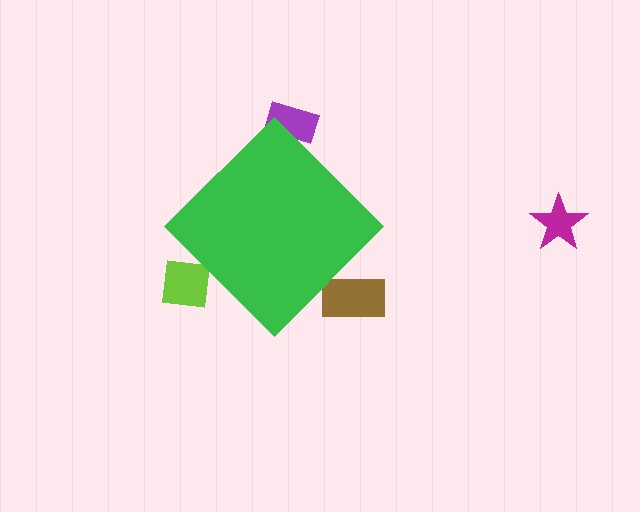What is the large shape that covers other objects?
A green diamond.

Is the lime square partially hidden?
Yes, the lime square is partially hidden behind the green diamond.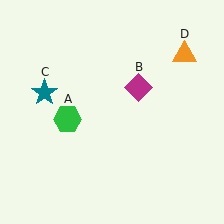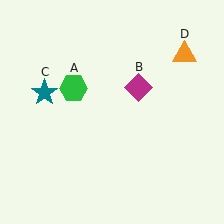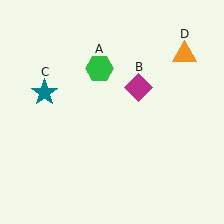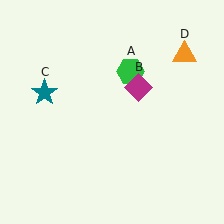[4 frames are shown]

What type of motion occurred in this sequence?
The green hexagon (object A) rotated clockwise around the center of the scene.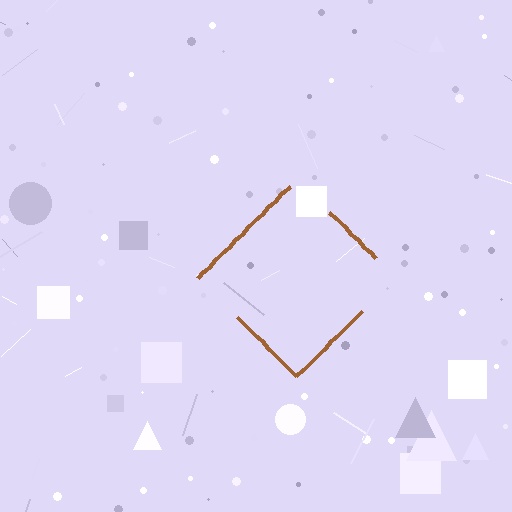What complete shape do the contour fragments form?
The contour fragments form a diamond.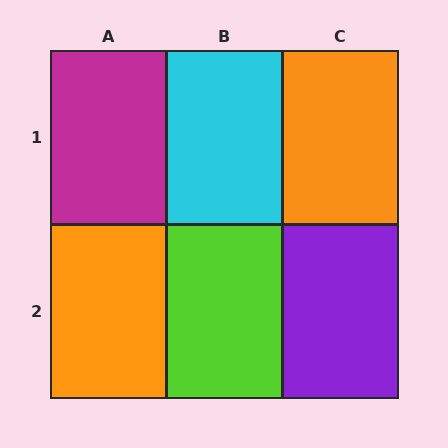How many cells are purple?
1 cell is purple.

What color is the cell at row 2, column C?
Purple.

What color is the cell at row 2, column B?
Lime.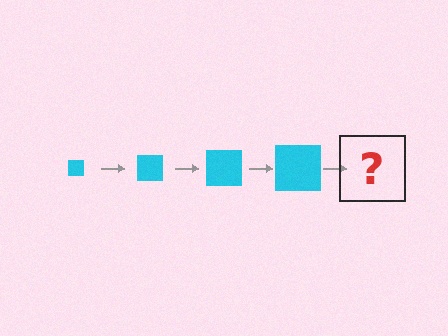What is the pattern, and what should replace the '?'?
The pattern is that the square gets progressively larger each step. The '?' should be a cyan square, larger than the previous one.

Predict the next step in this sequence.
The next step is a cyan square, larger than the previous one.